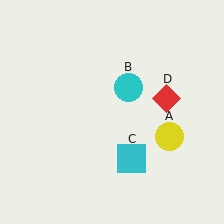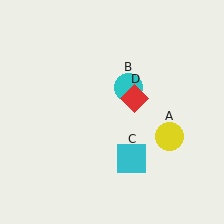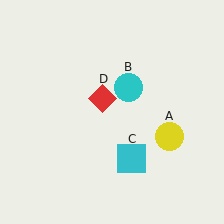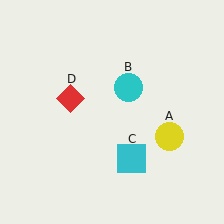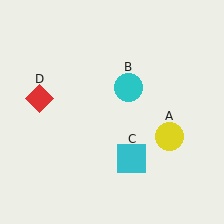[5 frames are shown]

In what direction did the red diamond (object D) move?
The red diamond (object D) moved left.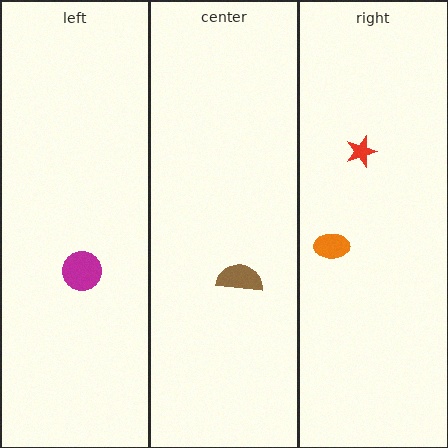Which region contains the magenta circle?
The left region.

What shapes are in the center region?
The brown semicircle.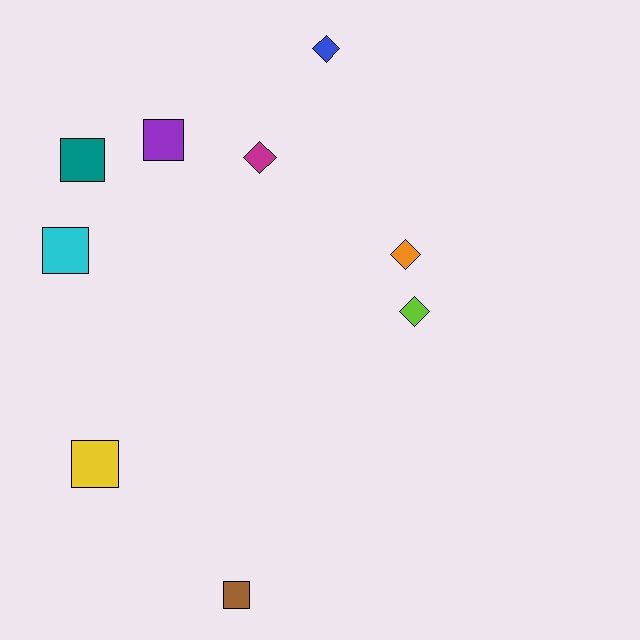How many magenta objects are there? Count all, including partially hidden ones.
There is 1 magenta object.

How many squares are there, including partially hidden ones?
There are 5 squares.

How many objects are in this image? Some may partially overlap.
There are 9 objects.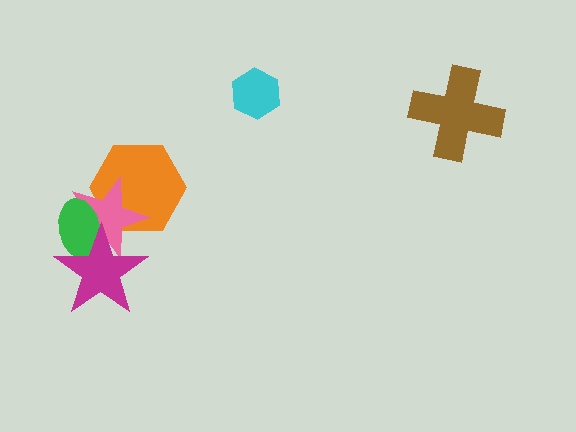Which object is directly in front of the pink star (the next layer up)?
The green ellipse is directly in front of the pink star.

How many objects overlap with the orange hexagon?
2 objects overlap with the orange hexagon.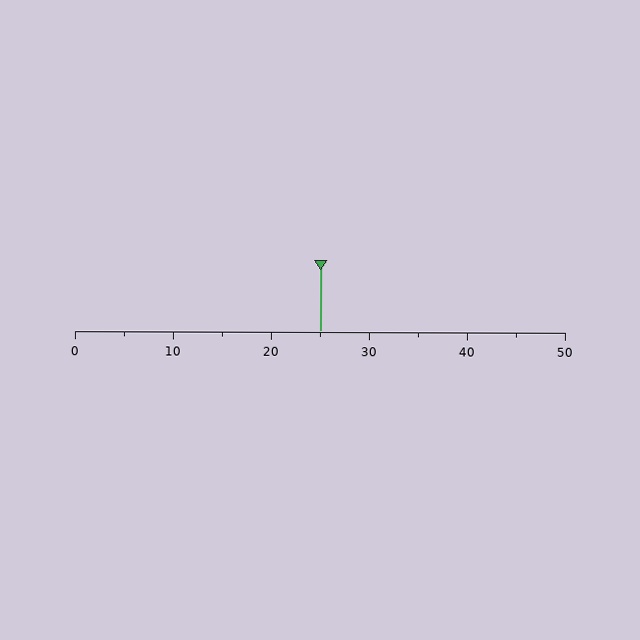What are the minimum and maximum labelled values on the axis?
The axis runs from 0 to 50.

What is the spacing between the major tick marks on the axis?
The major ticks are spaced 10 apart.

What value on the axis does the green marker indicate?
The marker indicates approximately 25.